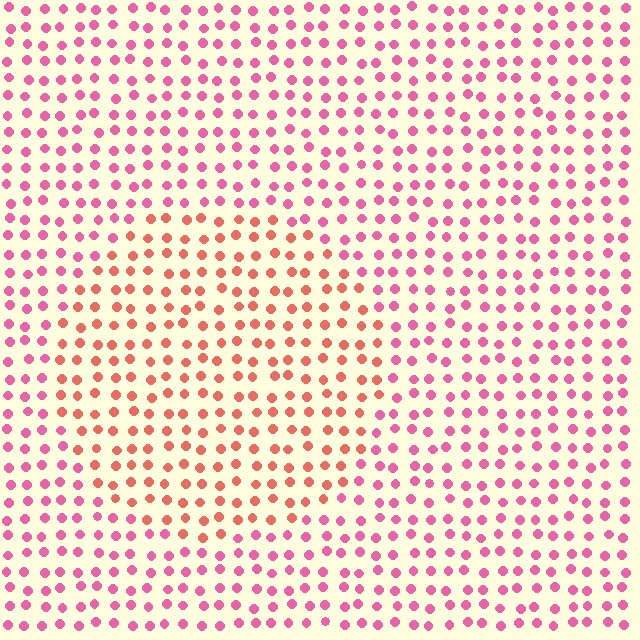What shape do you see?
I see a circle.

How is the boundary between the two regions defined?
The boundary is defined purely by a slight shift in hue (about 35 degrees). Spacing, size, and orientation are identical on both sides.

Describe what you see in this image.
The image is filled with small pink elements in a uniform arrangement. A circle-shaped region is visible where the elements are tinted to a slightly different hue, forming a subtle color boundary.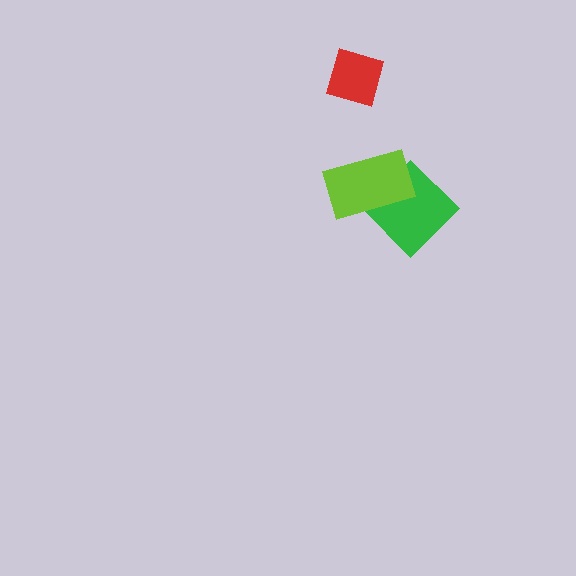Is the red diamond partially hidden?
No, no other shape covers it.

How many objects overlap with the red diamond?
0 objects overlap with the red diamond.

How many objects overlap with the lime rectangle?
1 object overlaps with the lime rectangle.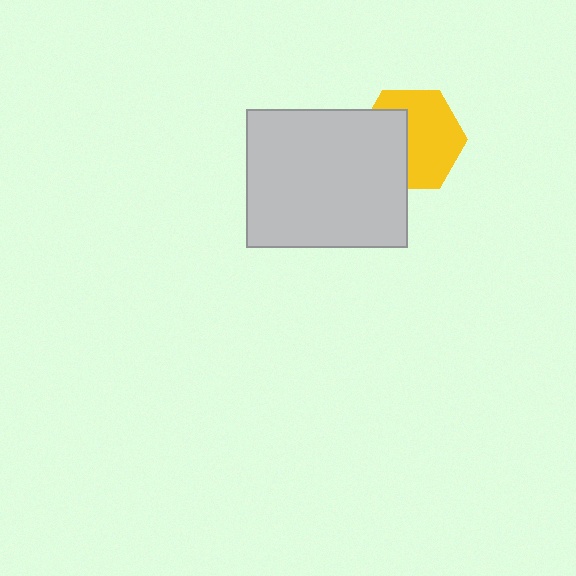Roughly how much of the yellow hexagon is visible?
About half of it is visible (roughly 61%).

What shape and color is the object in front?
The object in front is a light gray rectangle.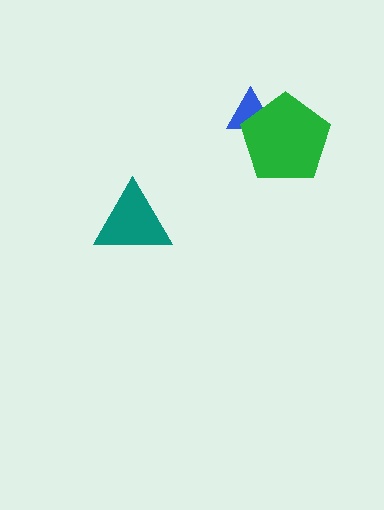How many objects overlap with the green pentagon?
1 object overlaps with the green pentagon.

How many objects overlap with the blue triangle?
1 object overlaps with the blue triangle.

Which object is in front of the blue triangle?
The green pentagon is in front of the blue triangle.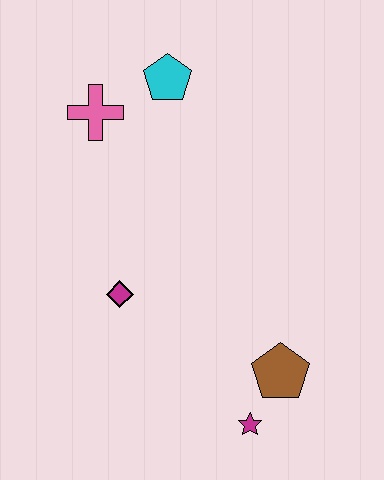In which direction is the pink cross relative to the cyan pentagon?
The pink cross is to the left of the cyan pentagon.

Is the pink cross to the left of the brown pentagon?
Yes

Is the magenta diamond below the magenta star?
No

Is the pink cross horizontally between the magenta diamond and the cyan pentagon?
No